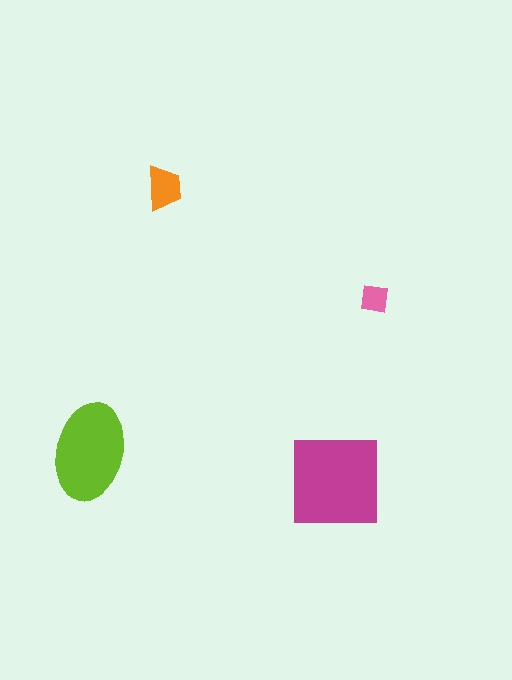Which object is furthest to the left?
The lime ellipse is leftmost.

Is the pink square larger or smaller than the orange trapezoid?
Smaller.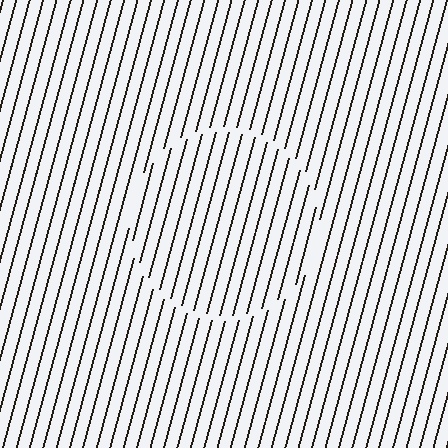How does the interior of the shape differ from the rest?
The interior of the shape contains the same grating, shifted by half a period — the contour is defined by the phase discontinuity where line-ends from the inner and outer gratings abut.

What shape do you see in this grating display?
An illusory circle. The interior of the shape contains the same grating, shifted by half a period — the contour is defined by the phase discontinuity where line-ends from the inner and outer gratings abut.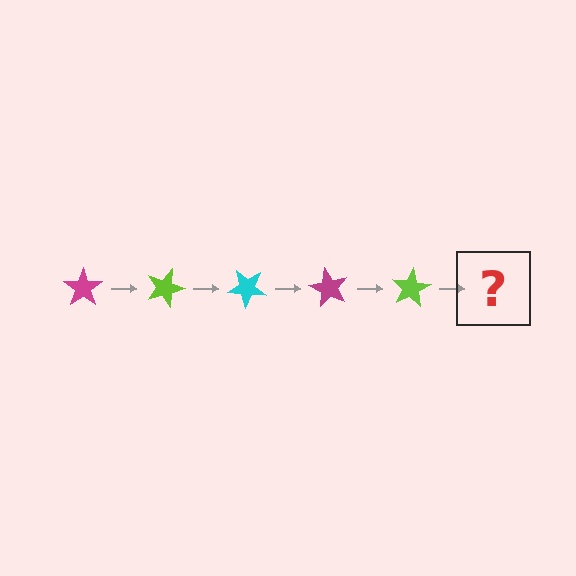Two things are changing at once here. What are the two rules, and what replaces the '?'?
The two rules are that it rotates 20 degrees each step and the color cycles through magenta, lime, and cyan. The '?' should be a cyan star, rotated 100 degrees from the start.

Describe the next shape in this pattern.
It should be a cyan star, rotated 100 degrees from the start.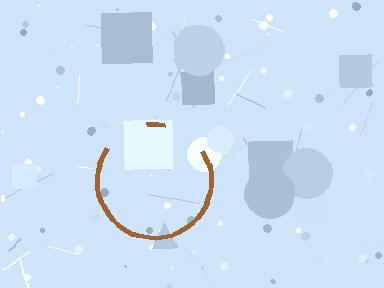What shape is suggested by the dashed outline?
The dashed outline suggests a circle.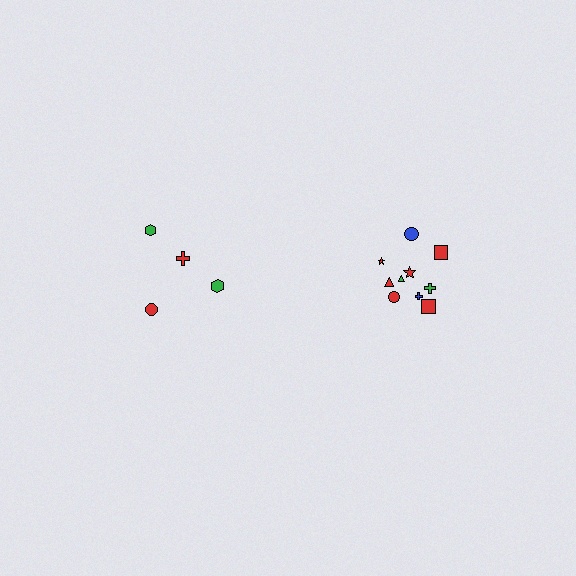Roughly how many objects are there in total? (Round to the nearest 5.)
Roughly 15 objects in total.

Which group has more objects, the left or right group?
The right group.